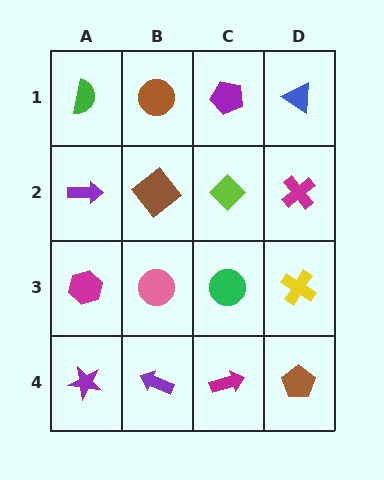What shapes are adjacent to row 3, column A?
A purple arrow (row 2, column A), a purple star (row 4, column A), a pink circle (row 3, column B).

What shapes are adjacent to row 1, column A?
A purple arrow (row 2, column A), a brown circle (row 1, column B).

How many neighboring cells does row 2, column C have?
4.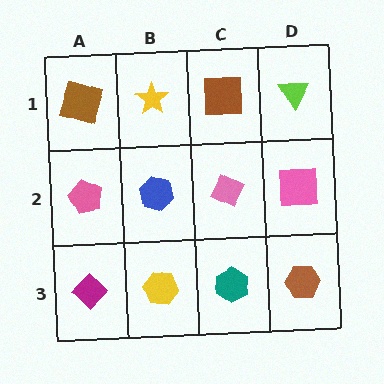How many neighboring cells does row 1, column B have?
3.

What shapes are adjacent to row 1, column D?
A pink square (row 2, column D), a brown square (row 1, column C).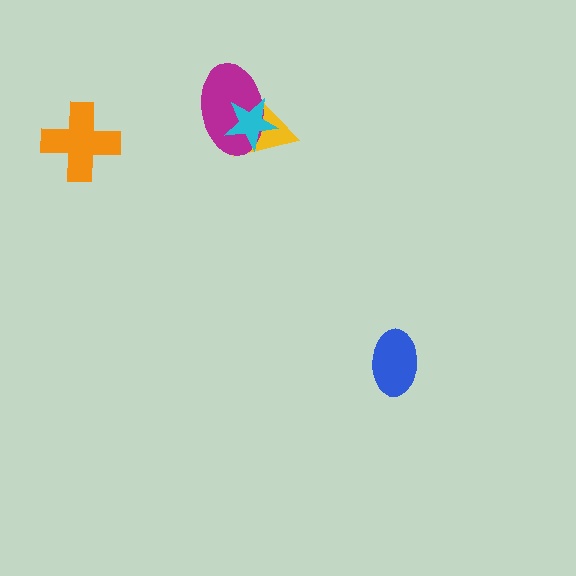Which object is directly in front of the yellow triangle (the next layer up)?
The magenta ellipse is directly in front of the yellow triangle.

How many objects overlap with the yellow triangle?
2 objects overlap with the yellow triangle.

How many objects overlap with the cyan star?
2 objects overlap with the cyan star.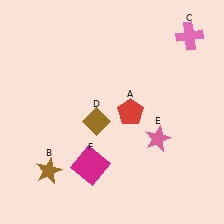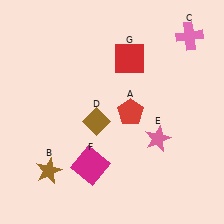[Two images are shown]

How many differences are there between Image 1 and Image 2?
There is 1 difference between the two images.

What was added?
A red square (G) was added in Image 2.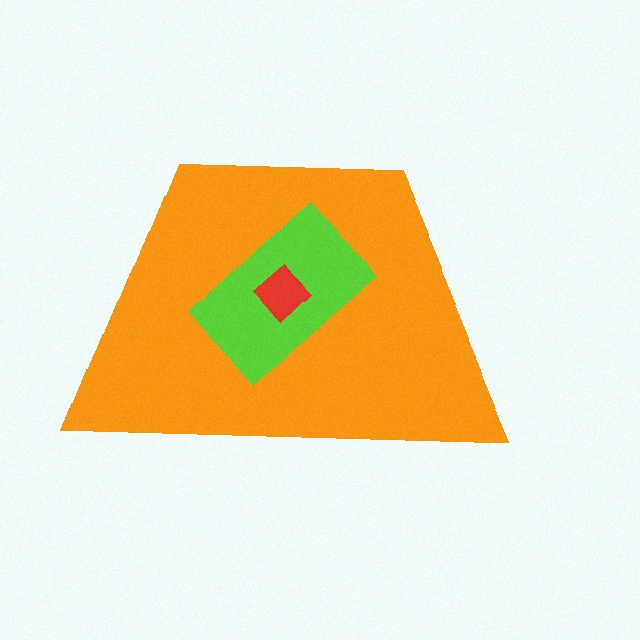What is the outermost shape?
The orange trapezoid.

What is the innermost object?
The red diamond.